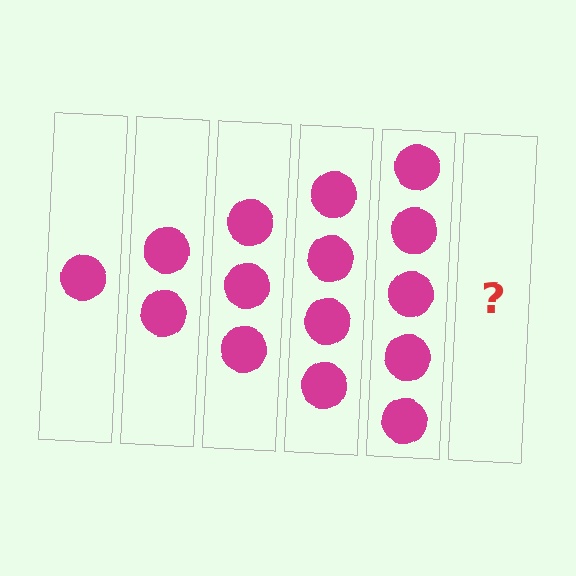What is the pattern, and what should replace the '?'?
The pattern is that each step adds one more circle. The '?' should be 6 circles.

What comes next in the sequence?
The next element should be 6 circles.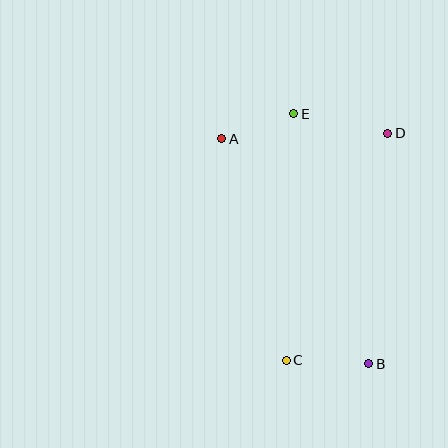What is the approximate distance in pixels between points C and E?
The distance between C and E is approximately 247 pixels.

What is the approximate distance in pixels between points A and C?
The distance between A and C is approximately 231 pixels.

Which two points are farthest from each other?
Points A and B are farthest from each other.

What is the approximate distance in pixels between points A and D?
The distance between A and D is approximately 166 pixels.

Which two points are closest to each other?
Points A and E are closest to each other.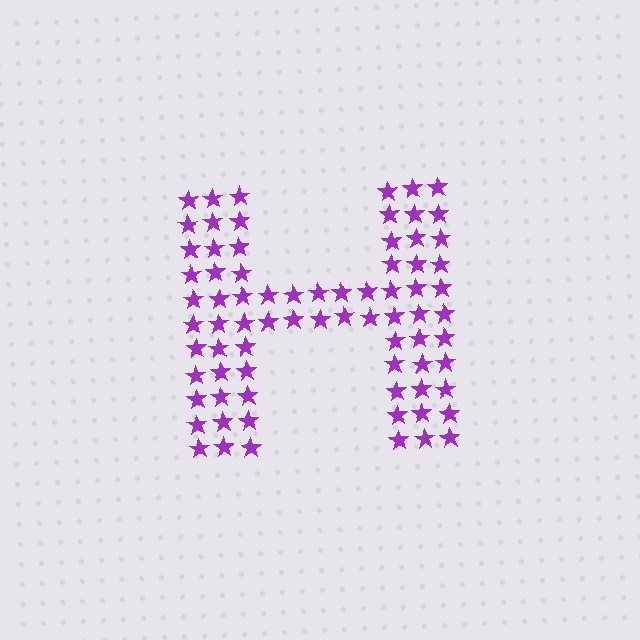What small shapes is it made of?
It is made of small stars.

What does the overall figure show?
The overall figure shows the letter H.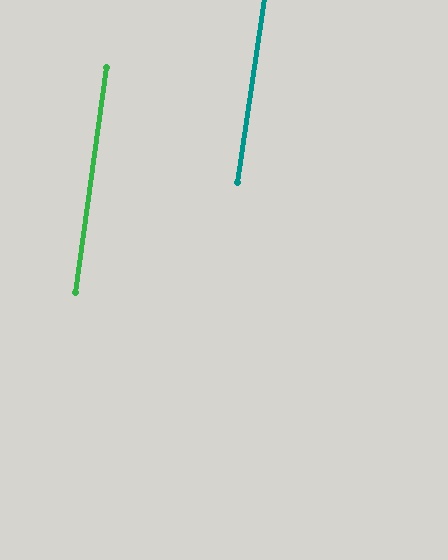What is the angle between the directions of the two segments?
Approximately 1 degree.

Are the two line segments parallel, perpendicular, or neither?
Parallel — their directions differ by only 0.6°.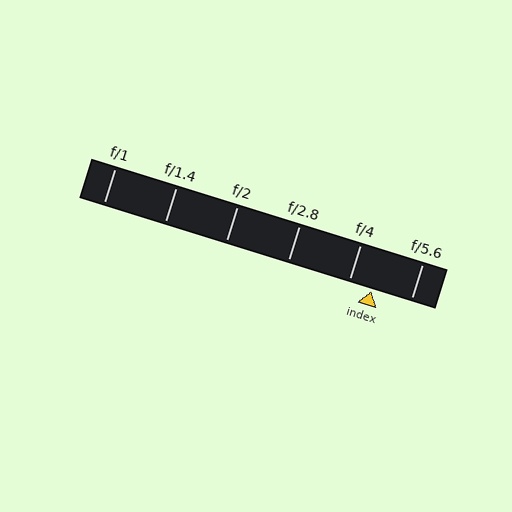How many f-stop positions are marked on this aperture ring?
There are 6 f-stop positions marked.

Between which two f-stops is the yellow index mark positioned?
The index mark is between f/4 and f/5.6.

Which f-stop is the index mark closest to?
The index mark is closest to f/4.